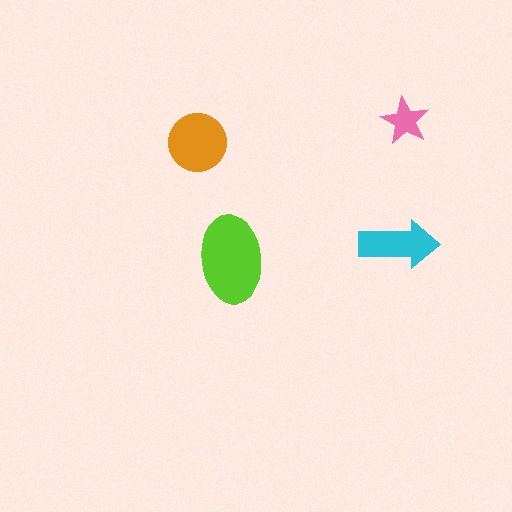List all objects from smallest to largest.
The pink star, the cyan arrow, the orange circle, the lime ellipse.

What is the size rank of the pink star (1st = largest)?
4th.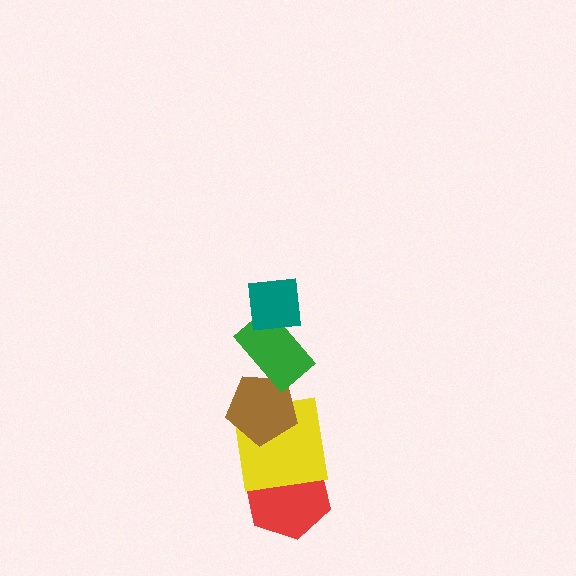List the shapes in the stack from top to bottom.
From top to bottom: the teal square, the green rectangle, the brown pentagon, the yellow square, the red hexagon.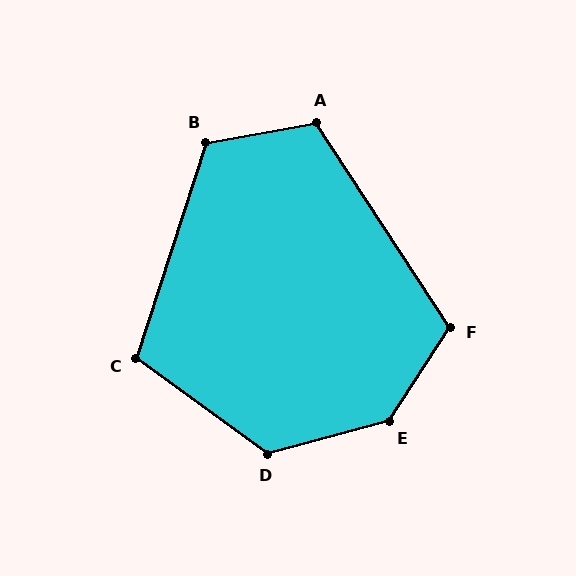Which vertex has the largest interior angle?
E, at approximately 138 degrees.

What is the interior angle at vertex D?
Approximately 129 degrees (obtuse).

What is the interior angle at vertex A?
Approximately 113 degrees (obtuse).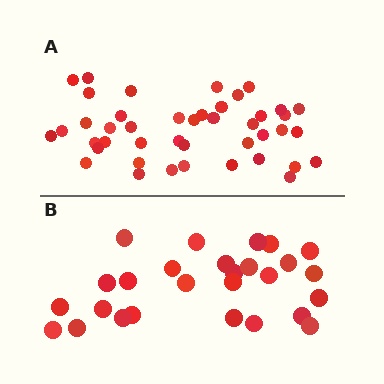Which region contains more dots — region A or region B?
Region A (the top region) has more dots.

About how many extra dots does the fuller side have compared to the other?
Region A has approximately 15 more dots than region B.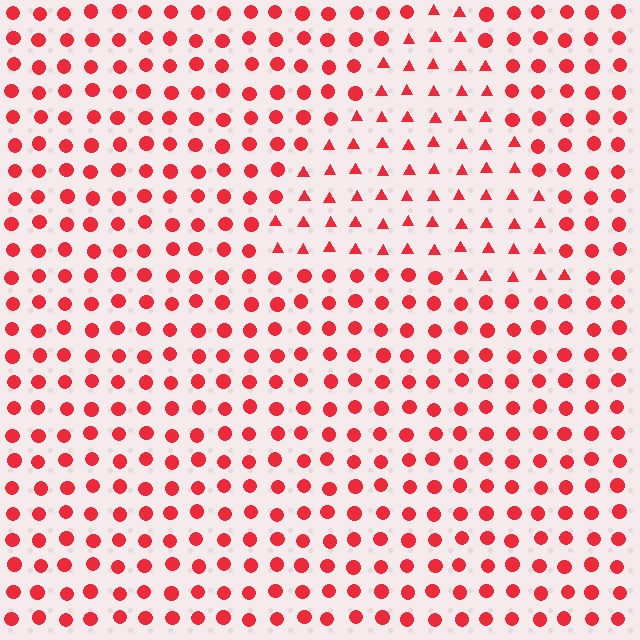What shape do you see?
I see a triangle.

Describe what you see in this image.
The image is filled with small red elements arranged in a uniform grid. A triangle-shaped region contains triangles, while the surrounding area contains circles. The boundary is defined purely by the change in element shape.